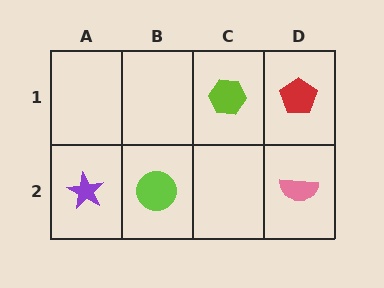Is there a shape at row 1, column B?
No, that cell is empty.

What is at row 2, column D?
A pink semicircle.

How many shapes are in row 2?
3 shapes.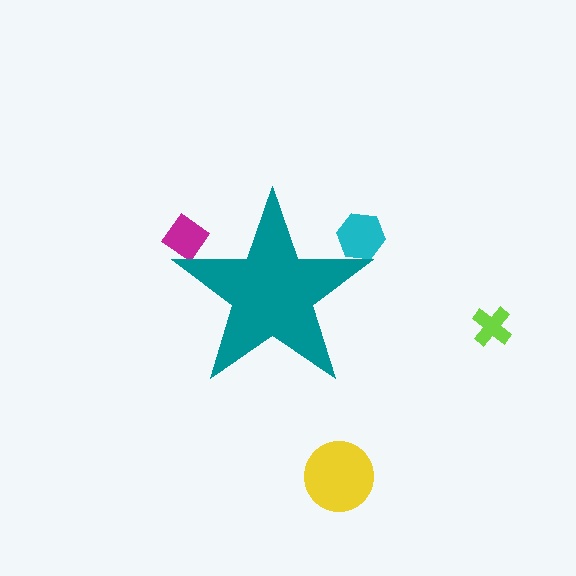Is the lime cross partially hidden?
No, the lime cross is fully visible.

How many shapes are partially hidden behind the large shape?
2 shapes are partially hidden.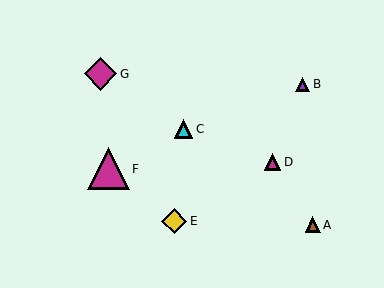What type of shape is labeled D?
Shape D is a magenta triangle.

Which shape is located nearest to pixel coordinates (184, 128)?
The cyan triangle (labeled C) at (183, 129) is nearest to that location.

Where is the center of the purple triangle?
The center of the purple triangle is at (303, 84).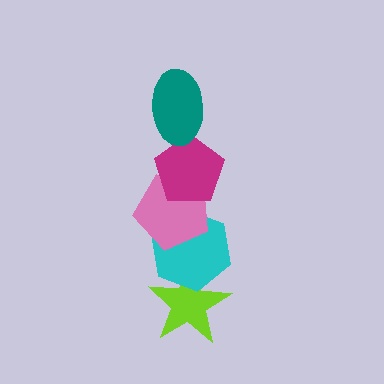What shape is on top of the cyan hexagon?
The pink pentagon is on top of the cyan hexagon.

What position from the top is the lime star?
The lime star is 5th from the top.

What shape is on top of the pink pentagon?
The magenta pentagon is on top of the pink pentagon.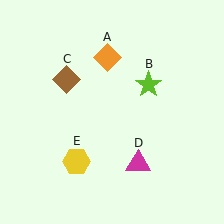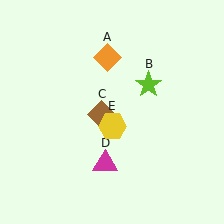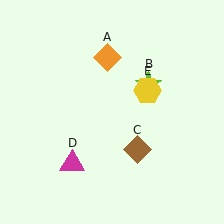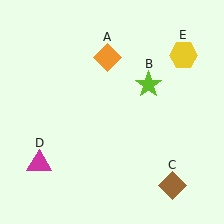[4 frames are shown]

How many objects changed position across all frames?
3 objects changed position: brown diamond (object C), magenta triangle (object D), yellow hexagon (object E).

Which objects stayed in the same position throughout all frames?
Orange diamond (object A) and lime star (object B) remained stationary.